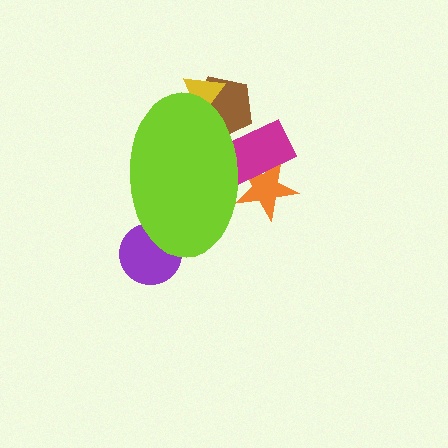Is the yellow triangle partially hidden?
Yes, the yellow triangle is partially hidden behind the lime ellipse.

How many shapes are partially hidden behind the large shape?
5 shapes are partially hidden.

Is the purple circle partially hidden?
Yes, the purple circle is partially hidden behind the lime ellipse.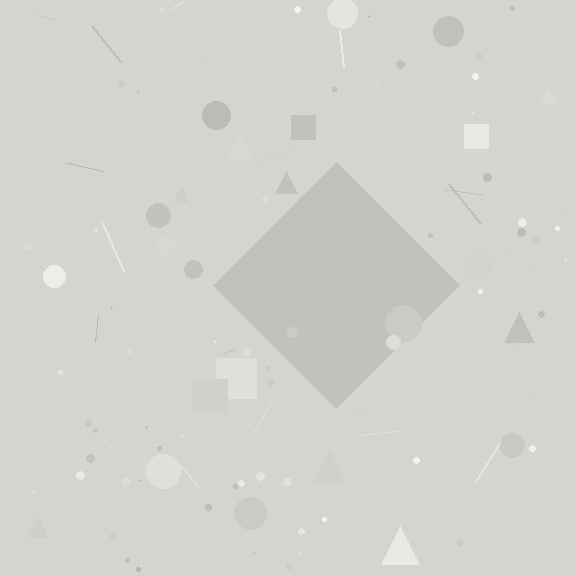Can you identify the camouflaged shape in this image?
The camouflaged shape is a diamond.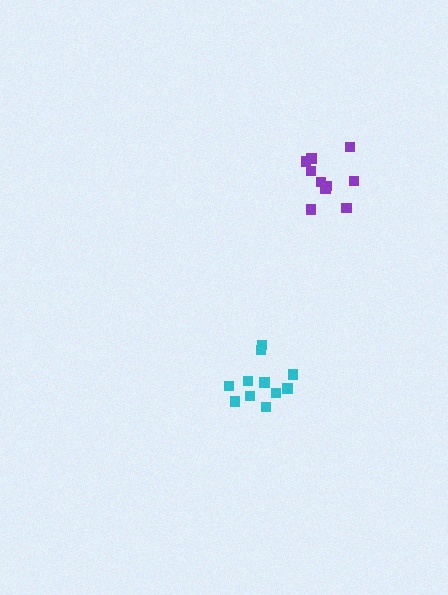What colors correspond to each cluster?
The clusters are colored: purple, cyan.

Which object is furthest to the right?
The purple cluster is rightmost.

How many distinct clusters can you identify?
There are 2 distinct clusters.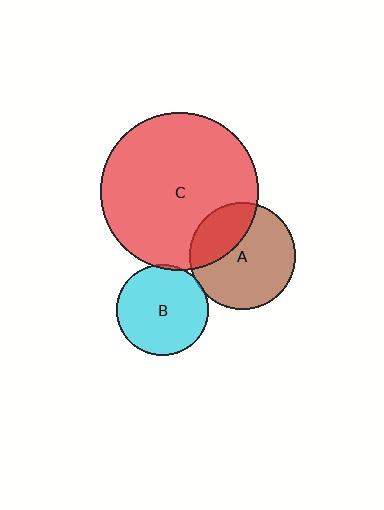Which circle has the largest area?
Circle C (red).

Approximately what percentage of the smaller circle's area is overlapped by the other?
Approximately 5%.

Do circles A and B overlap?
Yes.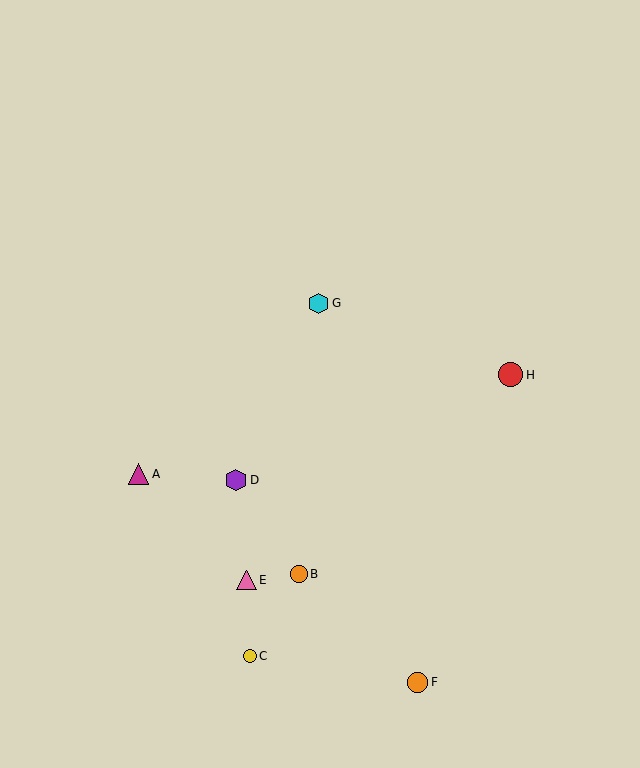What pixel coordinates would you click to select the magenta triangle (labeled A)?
Click at (138, 474) to select the magenta triangle A.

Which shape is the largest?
The red circle (labeled H) is the largest.